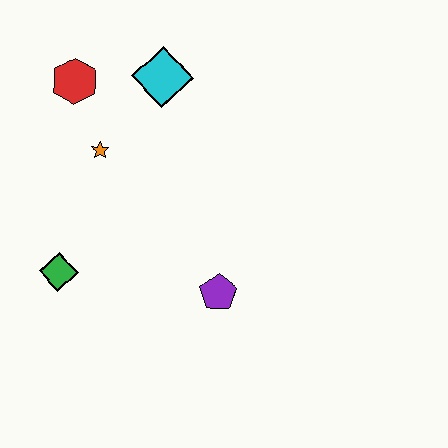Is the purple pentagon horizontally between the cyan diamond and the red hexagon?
No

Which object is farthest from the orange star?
The purple pentagon is farthest from the orange star.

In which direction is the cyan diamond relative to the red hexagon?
The cyan diamond is to the right of the red hexagon.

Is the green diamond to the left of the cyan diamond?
Yes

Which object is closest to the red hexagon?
The orange star is closest to the red hexagon.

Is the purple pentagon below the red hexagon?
Yes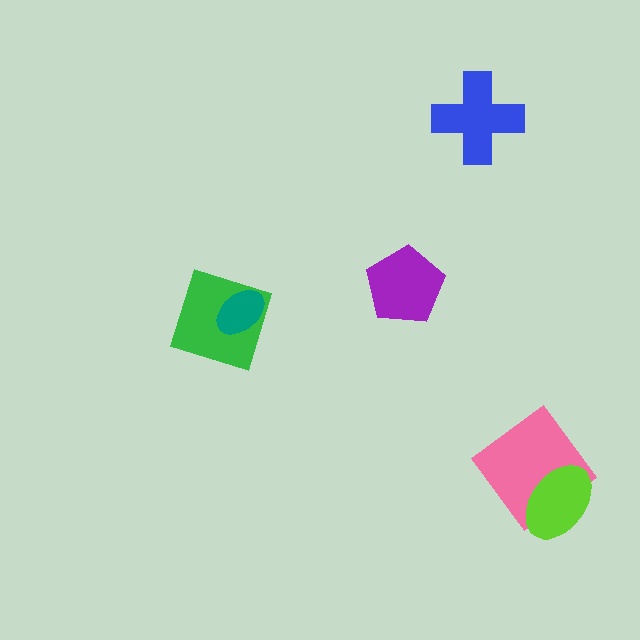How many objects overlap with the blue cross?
0 objects overlap with the blue cross.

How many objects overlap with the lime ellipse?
1 object overlaps with the lime ellipse.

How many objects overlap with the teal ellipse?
1 object overlaps with the teal ellipse.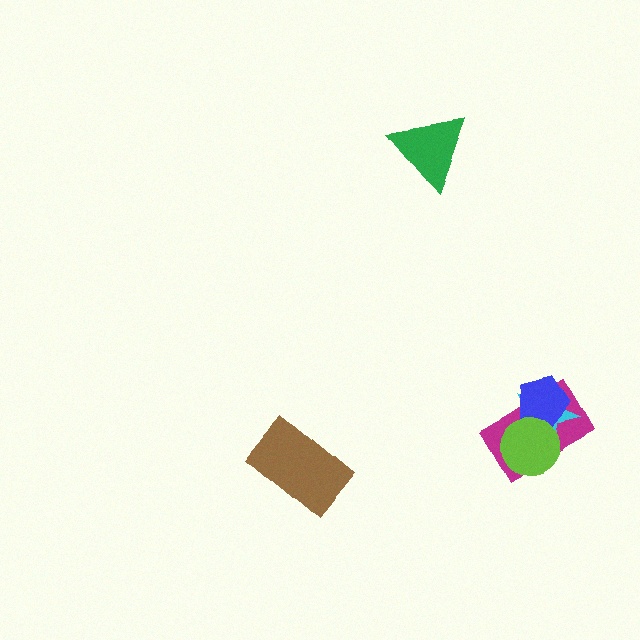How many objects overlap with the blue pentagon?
3 objects overlap with the blue pentagon.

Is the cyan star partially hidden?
Yes, it is partially covered by another shape.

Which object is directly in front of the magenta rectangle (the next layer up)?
The cyan star is directly in front of the magenta rectangle.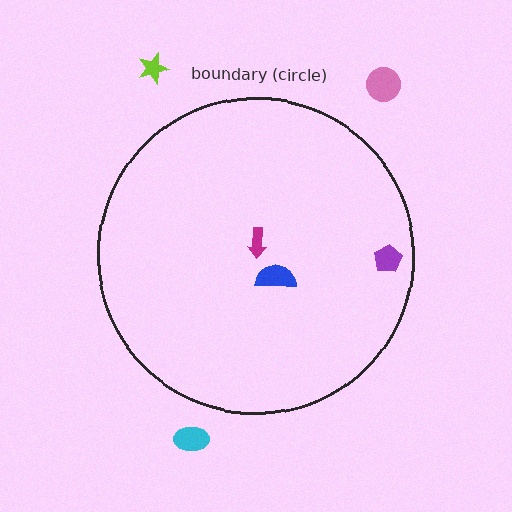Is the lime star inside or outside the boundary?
Outside.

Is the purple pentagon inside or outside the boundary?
Inside.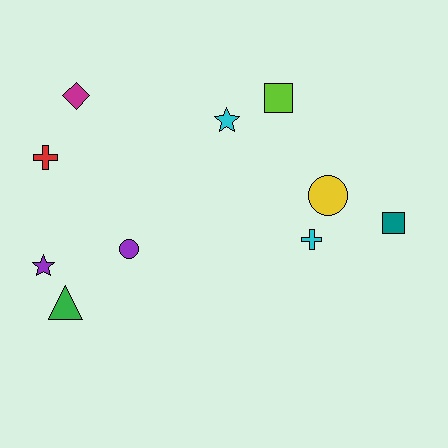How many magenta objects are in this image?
There is 1 magenta object.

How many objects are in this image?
There are 10 objects.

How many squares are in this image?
There are 2 squares.